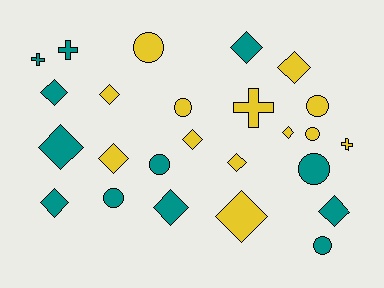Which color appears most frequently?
Yellow, with 13 objects.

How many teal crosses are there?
There are 2 teal crosses.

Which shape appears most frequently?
Diamond, with 13 objects.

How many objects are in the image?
There are 25 objects.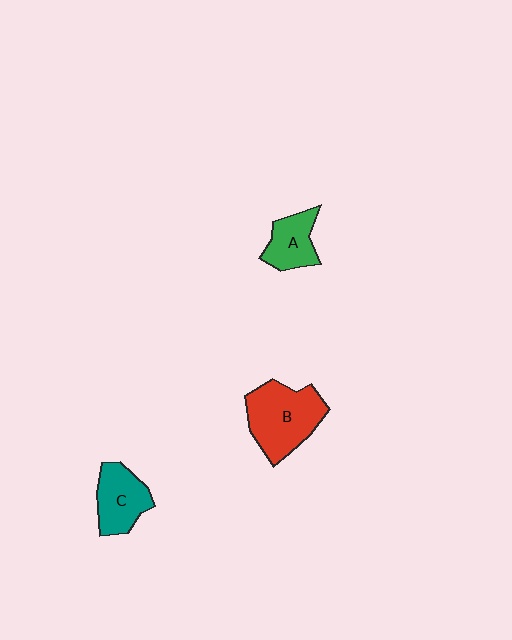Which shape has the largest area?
Shape B (red).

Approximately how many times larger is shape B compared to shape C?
Approximately 1.5 times.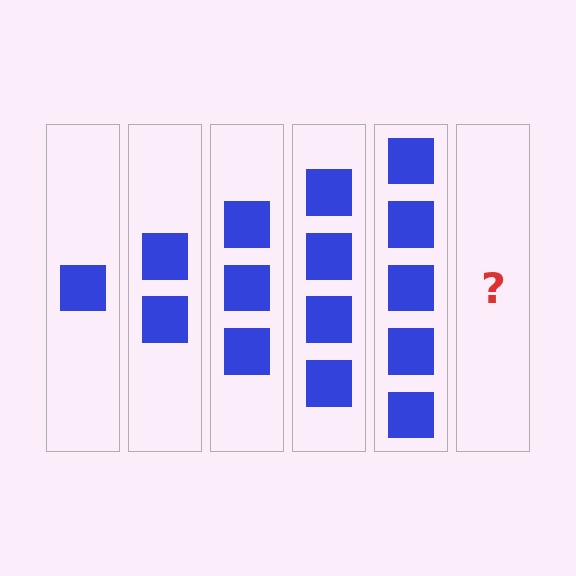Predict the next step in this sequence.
The next step is 6 squares.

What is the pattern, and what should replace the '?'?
The pattern is that each step adds one more square. The '?' should be 6 squares.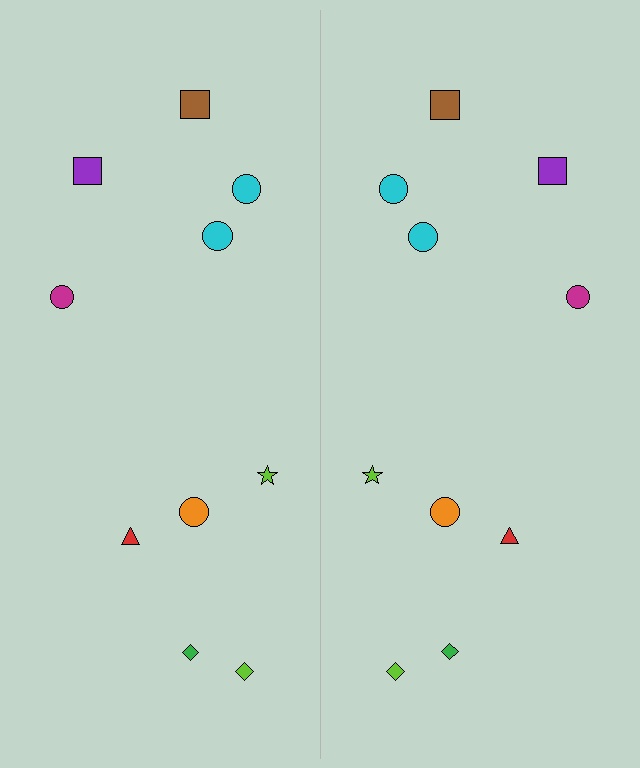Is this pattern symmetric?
Yes, this pattern has bilateral (reflection) symmetry.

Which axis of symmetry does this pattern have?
The pattern has a vertical axis of symmetry running through the center of the image.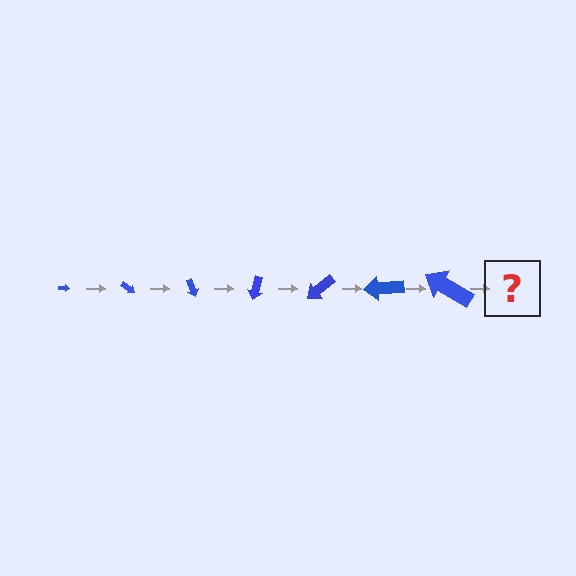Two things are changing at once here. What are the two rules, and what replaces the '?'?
The two rules are that the arrow grows larger each step and it rotates 35 degrees each step. The '?' should be an arrow, larger than the previous one and rotated 245 degrees from the start.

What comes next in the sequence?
The next element should be an arrow, larger than the previous one and rotated 245 degrees from the start.